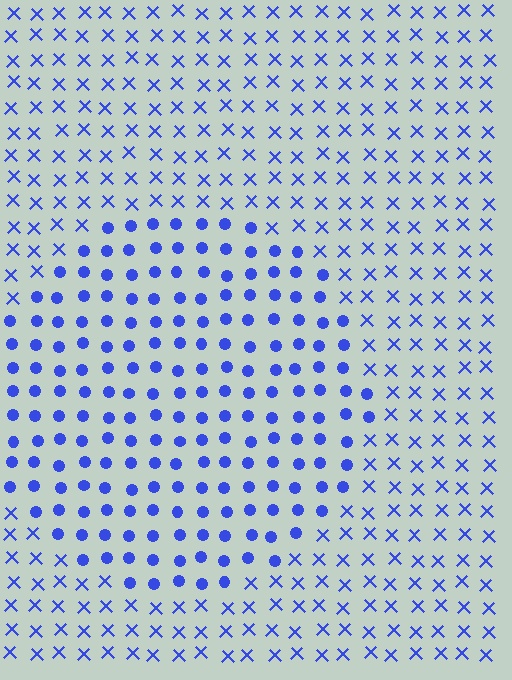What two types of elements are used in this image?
The image uses circles inside the circle region and X marks outside it.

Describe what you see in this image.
The image is filled with small blue elements arranged in a uniform grid. A circle-shaped region contains circles, while the surrounding area contains X marks. The boundary is defined purely by the change in element shape.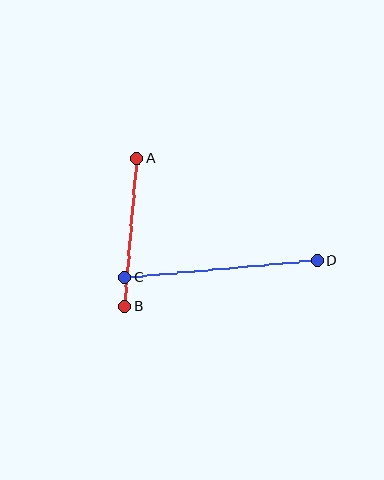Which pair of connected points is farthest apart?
Points C and D are farthest apart.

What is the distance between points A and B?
The distance is approximately 149 pixels.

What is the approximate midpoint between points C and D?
The midpoint is at approximately (221, 269) pixels.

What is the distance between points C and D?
The distance is approximately 193 pixels.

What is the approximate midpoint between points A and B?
The midpoint is at approximately (131, 232) pixels.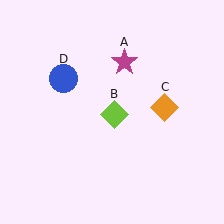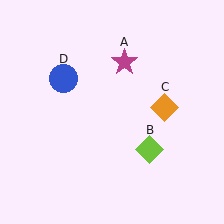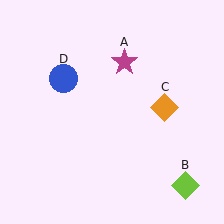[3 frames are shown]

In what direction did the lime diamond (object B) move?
The lime diamond (object B) moved down and to the right.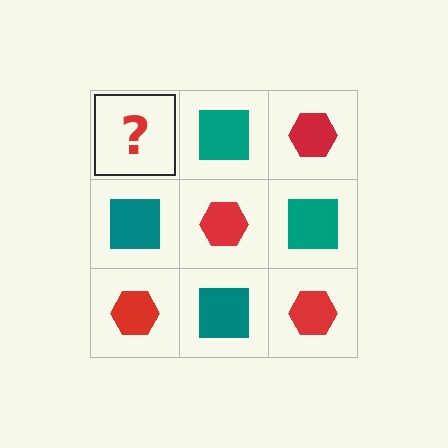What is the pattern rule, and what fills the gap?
The rule is that it alternates red hexagon and teal square in a checkerboard pattern. The gap should be filled with a red hexagon.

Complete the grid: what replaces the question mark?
The question mark should be replaced with a red hexagon.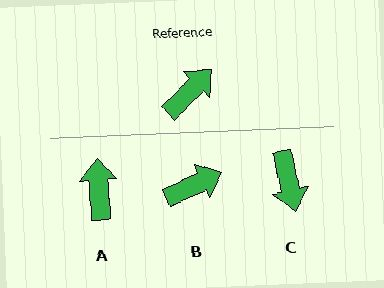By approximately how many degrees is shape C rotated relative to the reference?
Approximately 123 degrees clockwise.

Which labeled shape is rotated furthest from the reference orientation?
C, about 123 degrees away.